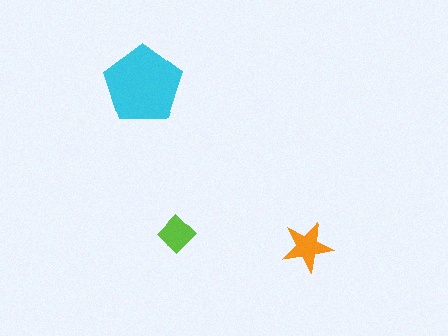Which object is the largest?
The cyan pentagon.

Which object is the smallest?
The lime diamond.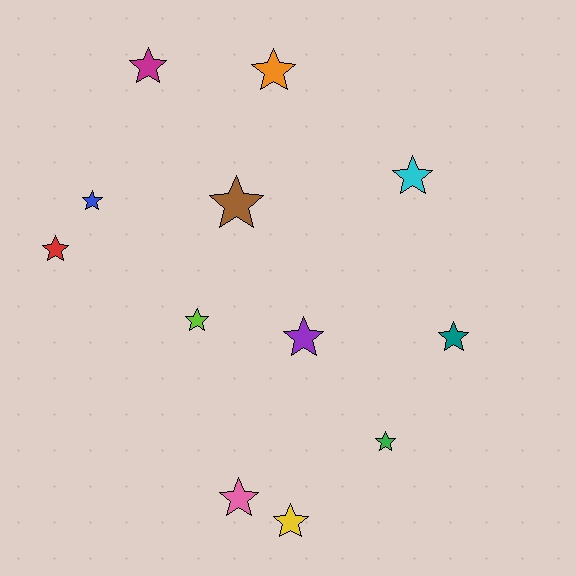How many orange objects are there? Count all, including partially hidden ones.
There is 1 orange object.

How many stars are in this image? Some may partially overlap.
There are 12 stars.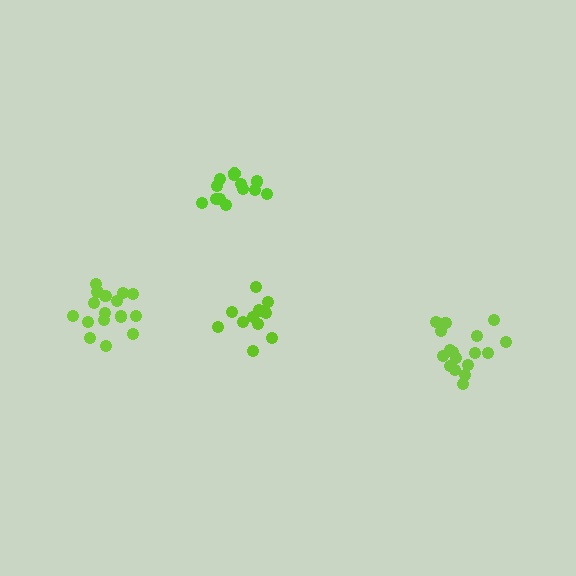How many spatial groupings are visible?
There are 4 spatial groupings.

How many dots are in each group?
Group 1: 12 dots, Group 2: 17 dots, Group 3: 17 dots, Group 4: 13 dots (59 total).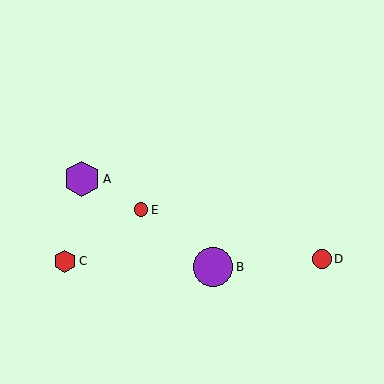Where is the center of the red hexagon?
The center of the red hexagon is at (65, 261).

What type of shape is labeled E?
Shape E is a red circle.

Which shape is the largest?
The purple circle (labeled B) is the largest.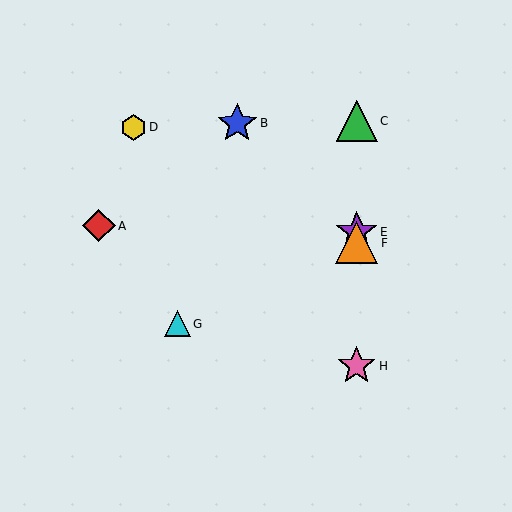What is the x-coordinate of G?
Object G is at x≈177.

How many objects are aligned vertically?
4 objects (C, E, F, H) are aligned vertically.